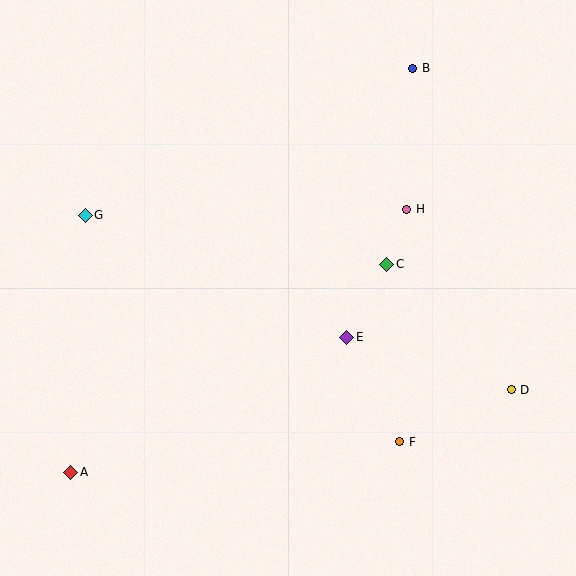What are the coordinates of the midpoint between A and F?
The midpoint between A and F is at (235, 457).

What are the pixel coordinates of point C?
Point C is at (387, 264).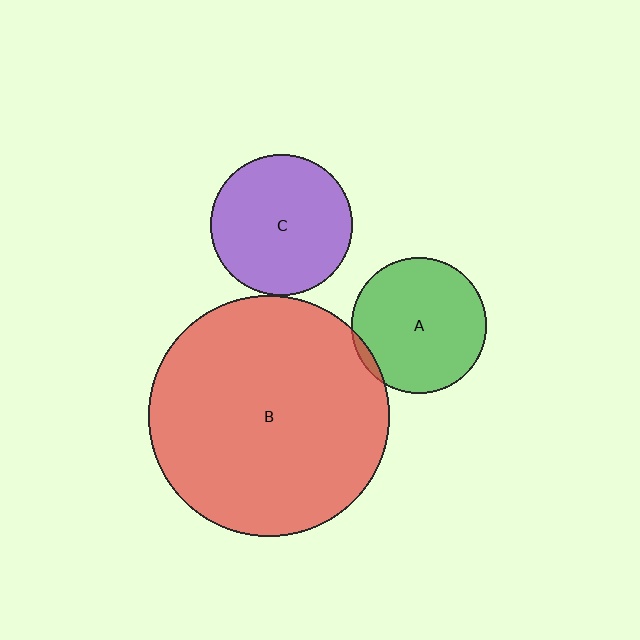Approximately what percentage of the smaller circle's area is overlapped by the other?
Approximately 5%.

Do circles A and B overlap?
Yes.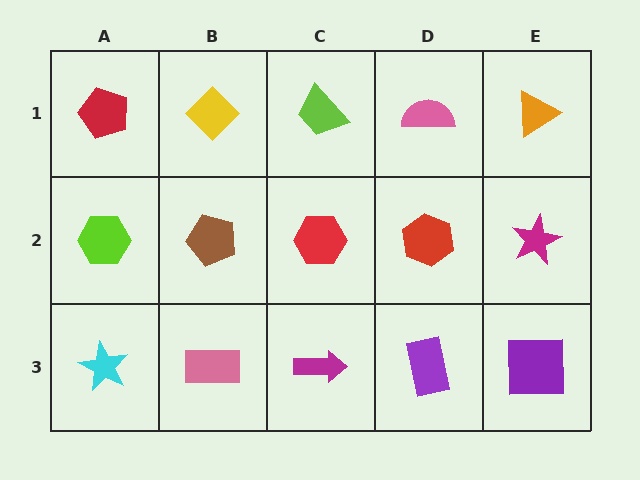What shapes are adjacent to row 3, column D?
A red hexagon (row 2, column D), a magenta arrow (row 3, column C), a purple square (row 3, column E).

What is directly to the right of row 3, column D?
A purple square.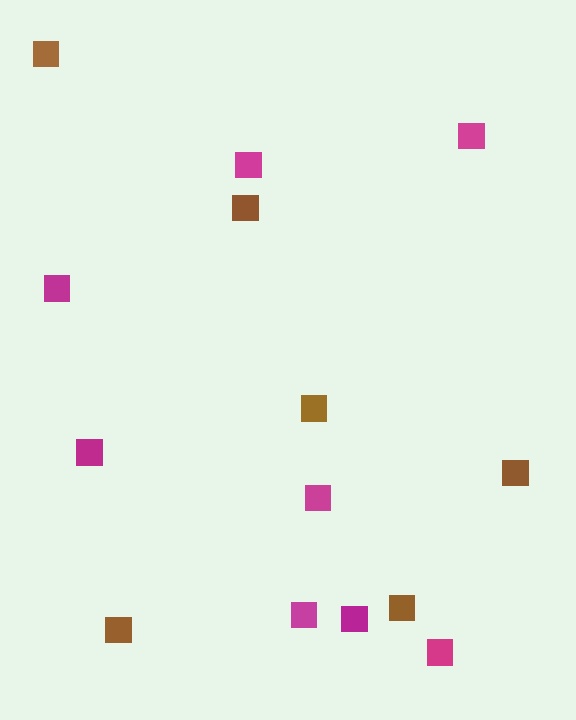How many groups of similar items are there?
There are 2 groups: one group of magenta squares (8) and one group of brown squares (6).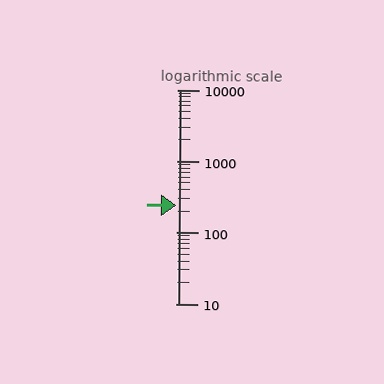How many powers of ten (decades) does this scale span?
The scale spans 3 decades, from 10 to 10000.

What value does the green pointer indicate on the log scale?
The pointer indicates approximately 240.